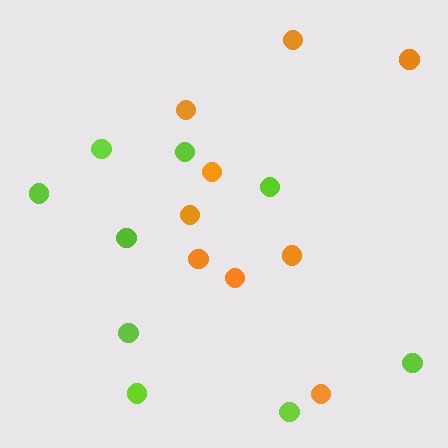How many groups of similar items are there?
There are 2 groups: one group of lime circles (9) and one group of orange circles (9).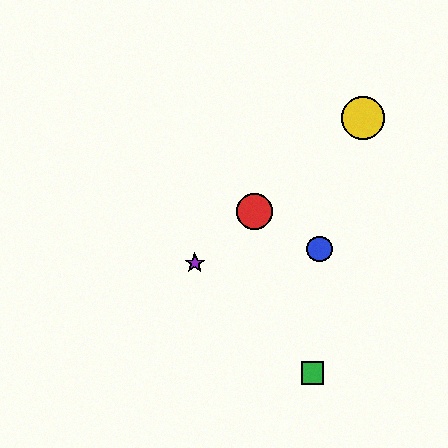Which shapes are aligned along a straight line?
The red circle, the yellow circle, the purple star are aligned along a straight line.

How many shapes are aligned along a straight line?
3 shapes (the red circle, the yellow circle, the purple star) are aligned along a straight line.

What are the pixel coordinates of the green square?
The green square is at (312, 373).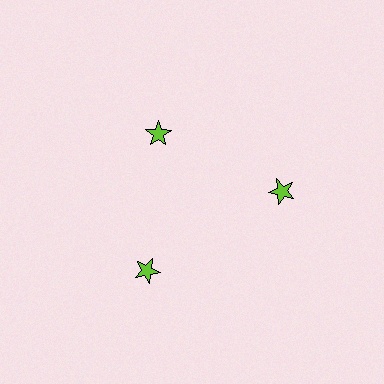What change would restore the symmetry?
The symmetry would be restored by moving it outward, back onto the ring so that all 3 stars sit at equal angles and equal distance from the center.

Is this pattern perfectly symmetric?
No. The 3 lime stars are arranged in a ring, but one element near the 11 o'clock position is pulled inward toward the center, breaking the 3-fold rotational symmetry.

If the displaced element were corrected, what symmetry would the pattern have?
It would have 3-fold rotational symmetry — the pattern would map onto itself every 120 degrees.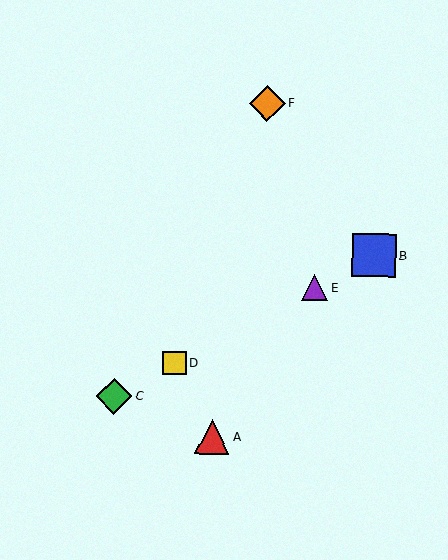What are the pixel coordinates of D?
Object D is at (175, 363).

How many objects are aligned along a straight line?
4 objects (B, C, D, E) are aligned along a straight line.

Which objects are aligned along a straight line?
Objects B, C, D, E are aligned along a straight line.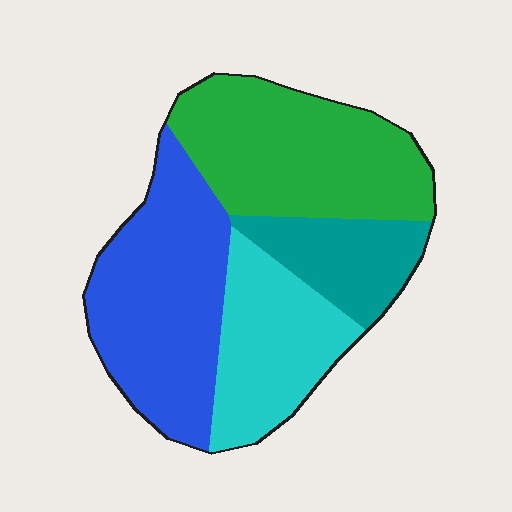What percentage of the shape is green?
Green takes up about one third (1/3) of the shape.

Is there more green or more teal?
Green.